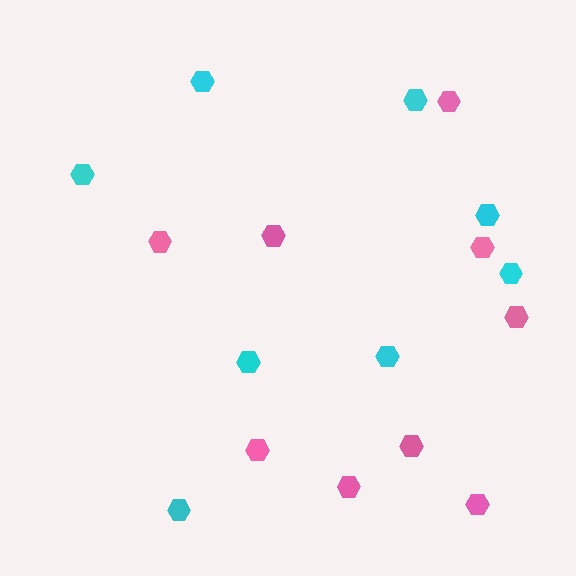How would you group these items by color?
There are 2 groups: one group of pink hexagons (9) and one group of cyan hexagons (8).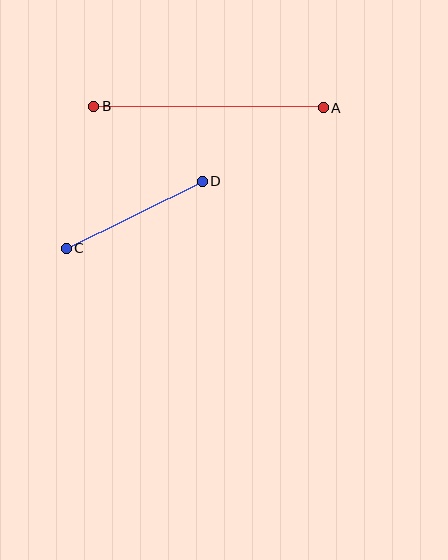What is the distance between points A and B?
The distance is approximately 229 pixels.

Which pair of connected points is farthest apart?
Points A and B are farthest apart.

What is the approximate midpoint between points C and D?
The midpoint is at approximately (134, 215) pixels.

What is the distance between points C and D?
The distance is approximately 151 pixels.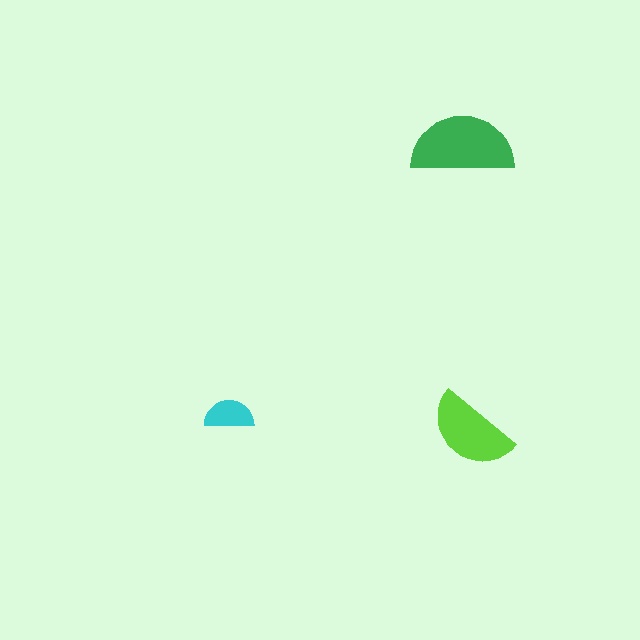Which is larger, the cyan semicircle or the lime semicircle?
The lime one.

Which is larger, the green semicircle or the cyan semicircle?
The green one.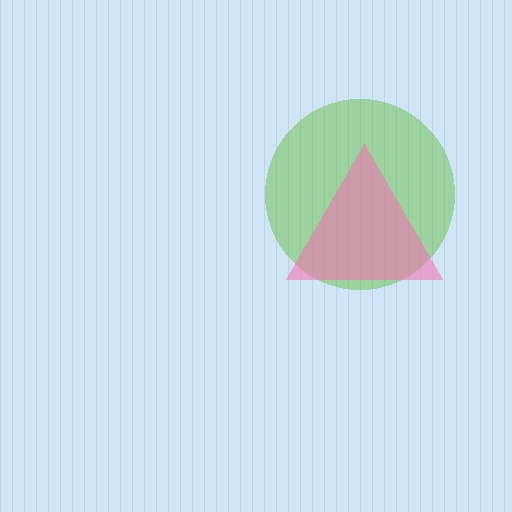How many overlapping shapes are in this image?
There are 2 overlapping shapes in the image.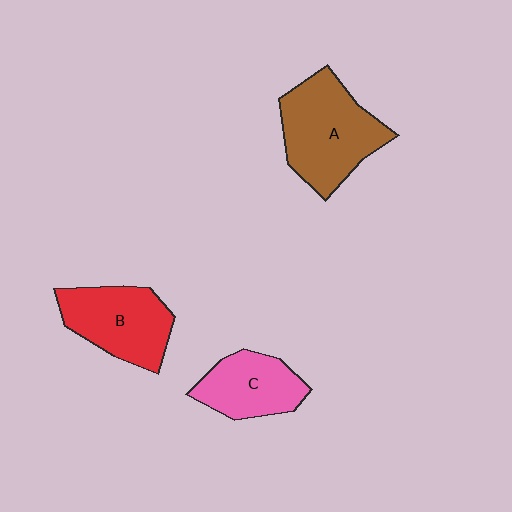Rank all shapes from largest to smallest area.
From largest to smallest: A (brown), B (red), C (pink).